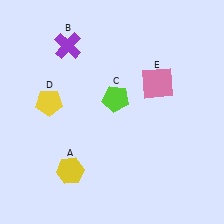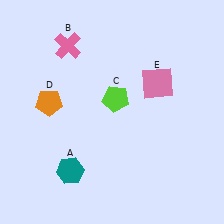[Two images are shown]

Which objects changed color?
A changed from yellow to teal. B changed from purple to pink. D changed from yellow to orange.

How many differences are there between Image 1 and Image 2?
There are 3 differences between the two images.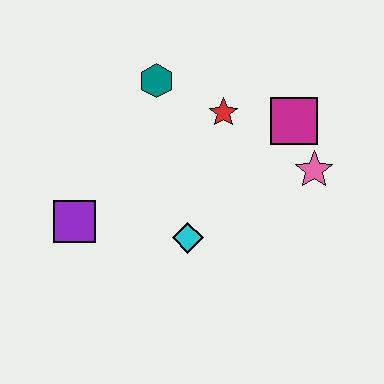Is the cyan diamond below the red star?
Yes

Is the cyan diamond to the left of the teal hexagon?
No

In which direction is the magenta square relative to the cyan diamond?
The magenta square is above the cyan diamond.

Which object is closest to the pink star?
The magenta square is closest to the pink star.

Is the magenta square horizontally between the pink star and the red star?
Yes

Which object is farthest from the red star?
The purple square is farthest from the red star.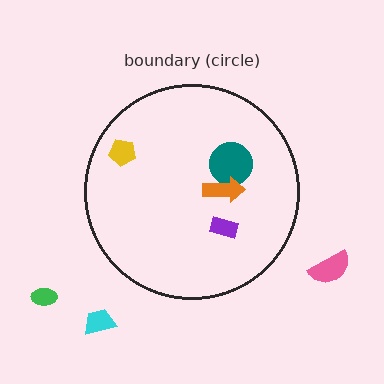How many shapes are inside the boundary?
4 inside, 3 outside.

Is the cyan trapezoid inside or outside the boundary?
Outside.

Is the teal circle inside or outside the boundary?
Inside.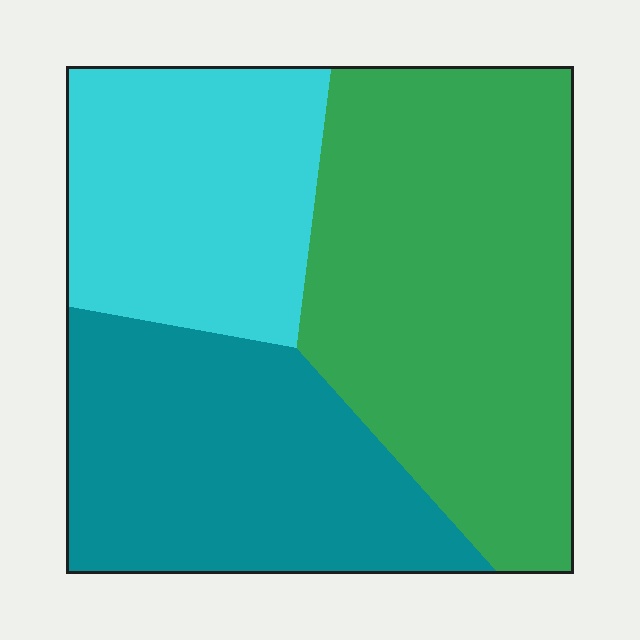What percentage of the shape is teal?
Teal covers about 30% of the shape.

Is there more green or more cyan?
Green.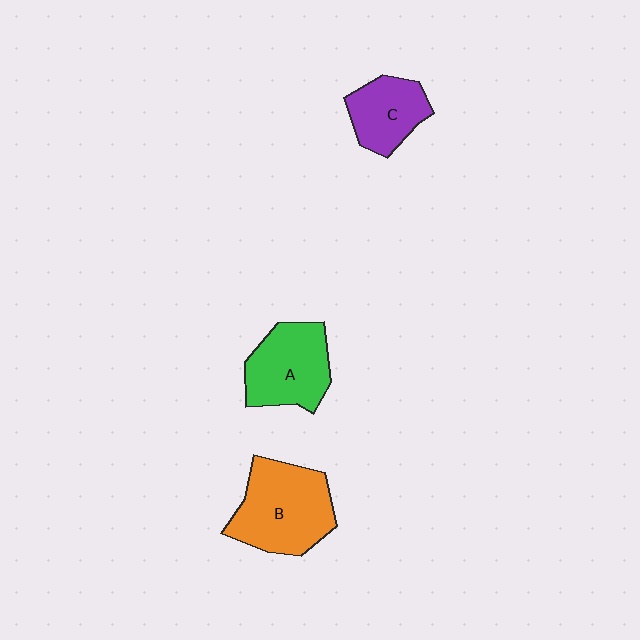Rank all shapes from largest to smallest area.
From largest to smallest: B (orange), A (green), C (purple).